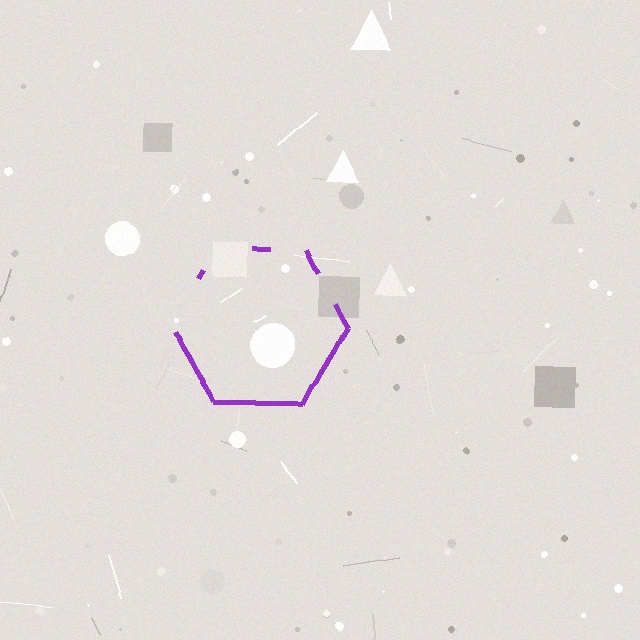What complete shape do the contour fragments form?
The contour fragments form a hexagon.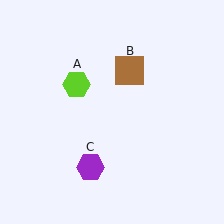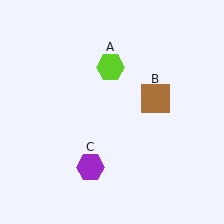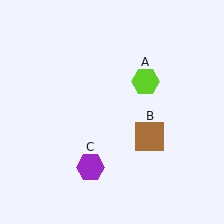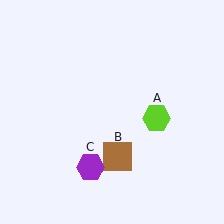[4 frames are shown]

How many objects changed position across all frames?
2 objects changed position: lime hexagon (object A), brown square (object B).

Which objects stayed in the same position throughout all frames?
Purple hexagon (object C) remained stationary.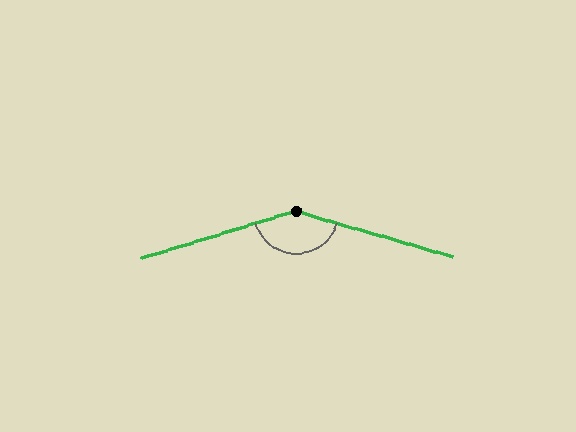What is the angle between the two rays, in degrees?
Approximately 147 degrees.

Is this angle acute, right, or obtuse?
It is obtuse.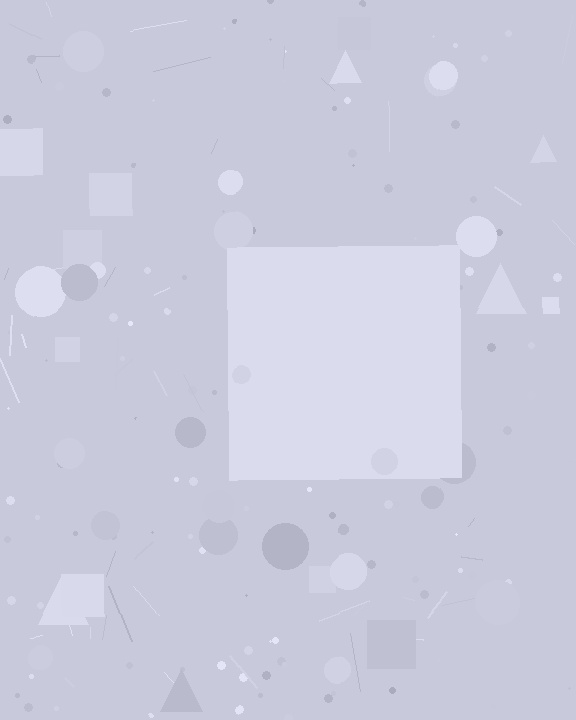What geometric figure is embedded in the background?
A square is embedded in the background.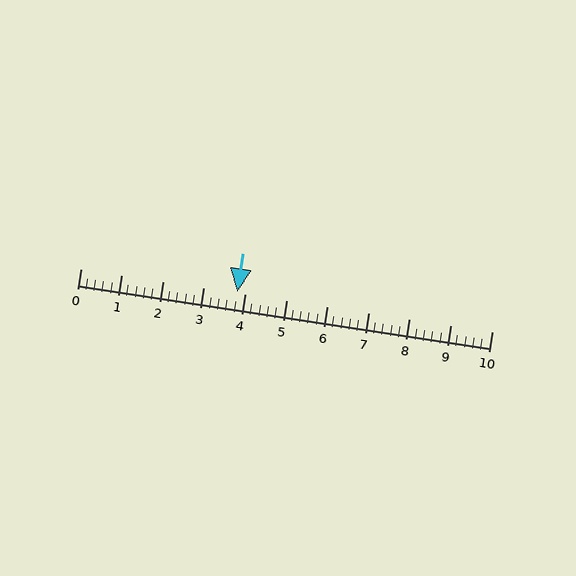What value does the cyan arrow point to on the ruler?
The cyan arrow points to approximately 3.8.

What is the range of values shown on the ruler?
The ruler shows values from 0 to 10.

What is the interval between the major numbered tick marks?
The major tick marks are spaced 1 units apart.